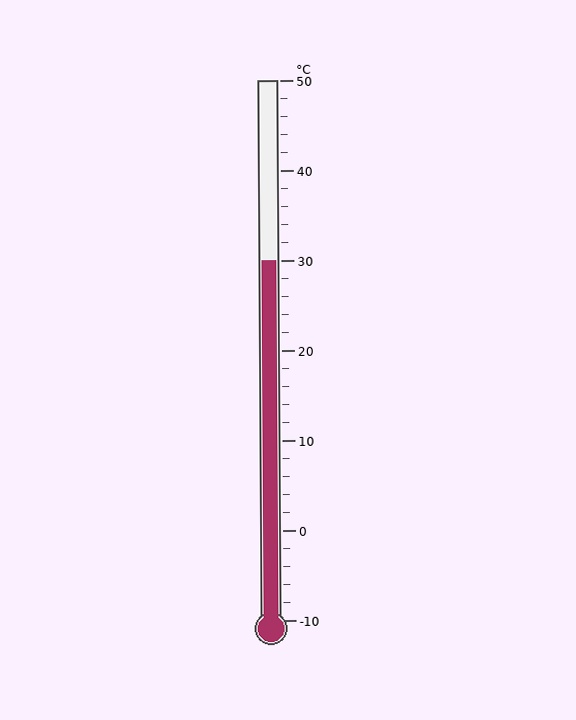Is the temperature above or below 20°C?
The temperature is above 20°C.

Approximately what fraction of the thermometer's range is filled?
The thermometer is filled to approximately 65% of its range.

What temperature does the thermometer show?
The thermometer shows approximately 30°C.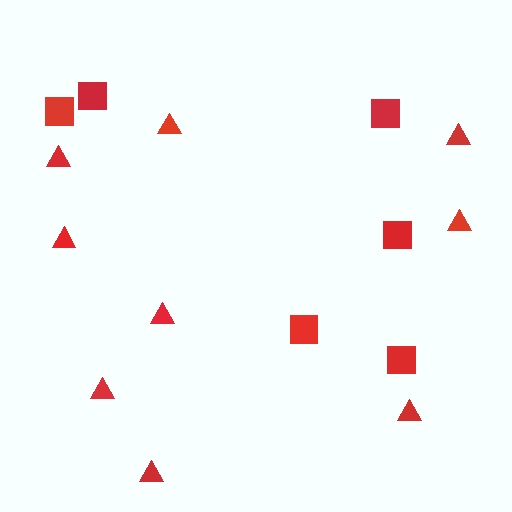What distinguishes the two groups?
There are 2 groups: one group of squares (6) and one group of triangles (9).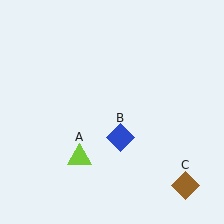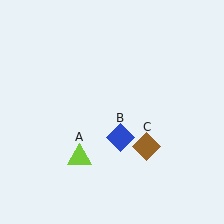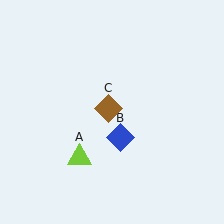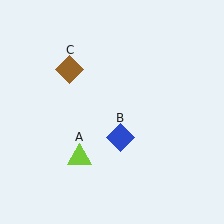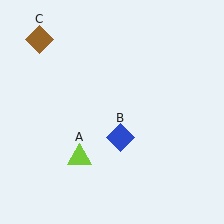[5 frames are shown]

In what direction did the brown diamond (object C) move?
The brown diamond (object C) moved up and to the left.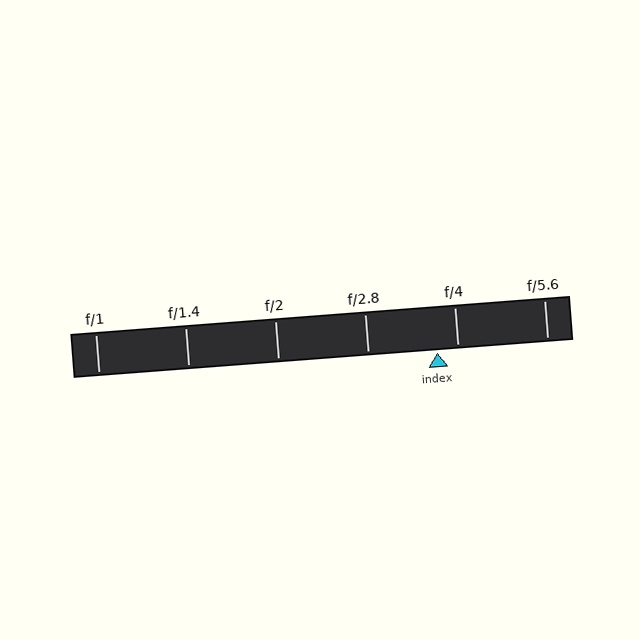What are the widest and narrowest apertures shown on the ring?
The widest aperture shown is f/1 and the narrowest is f/5.6.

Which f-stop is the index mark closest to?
The index mark is closest to f/4.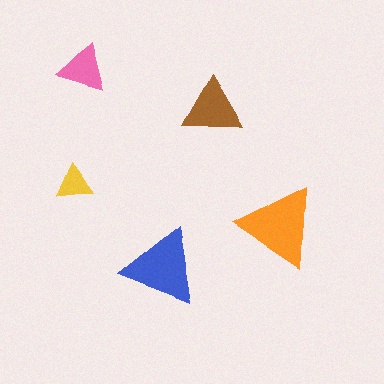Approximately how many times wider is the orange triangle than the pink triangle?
About 1.5 times wider.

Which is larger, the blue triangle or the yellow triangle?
The blue one.